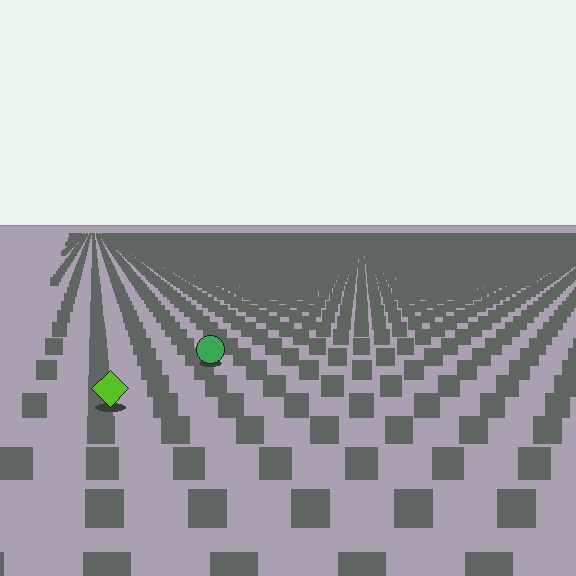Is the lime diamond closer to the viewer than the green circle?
Yes. The lime diamond is closer — you can tell from the texture gradient: the ground texture is coarser near it.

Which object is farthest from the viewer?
The green circle is farthest from the viewer. It appears smaller and the ground texture around it is denser.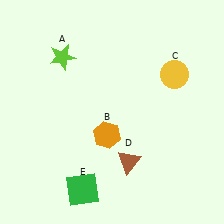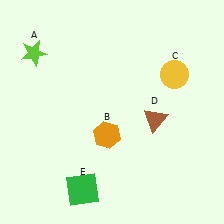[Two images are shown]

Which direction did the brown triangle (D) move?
The brown triangle (D) moved up.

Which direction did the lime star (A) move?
The lime star (A) moved left.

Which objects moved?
The objects that moved are: the lime star (A), the brown triangle (D).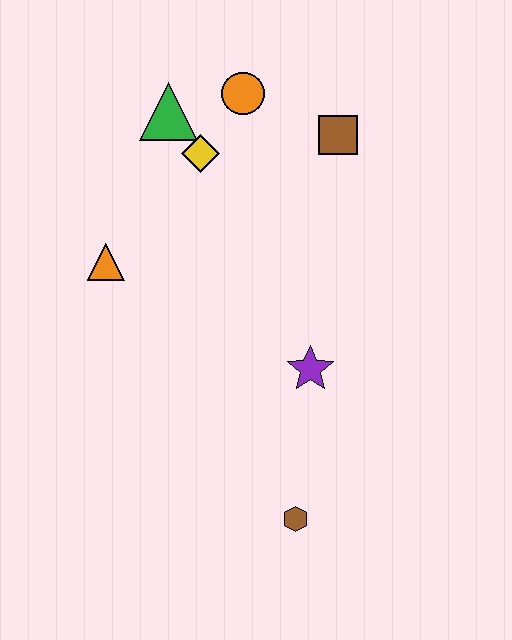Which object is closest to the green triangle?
The yellow diamond is closest to the green triangle.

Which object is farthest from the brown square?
The brown hexagon is farthest from the brown square.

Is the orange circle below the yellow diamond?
No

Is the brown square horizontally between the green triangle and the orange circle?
No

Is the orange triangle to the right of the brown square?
No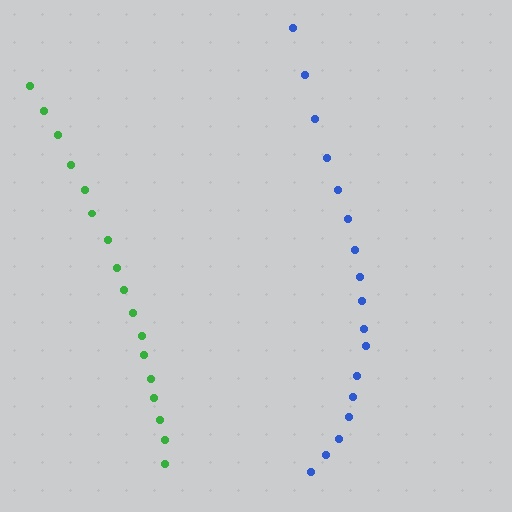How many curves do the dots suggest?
There are 2 distinct paths.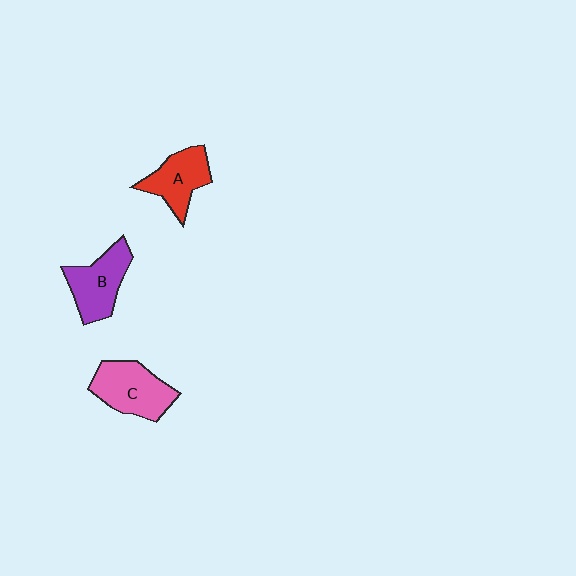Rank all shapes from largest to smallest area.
From largest to smallest: C (pink), B (purple), A (red).